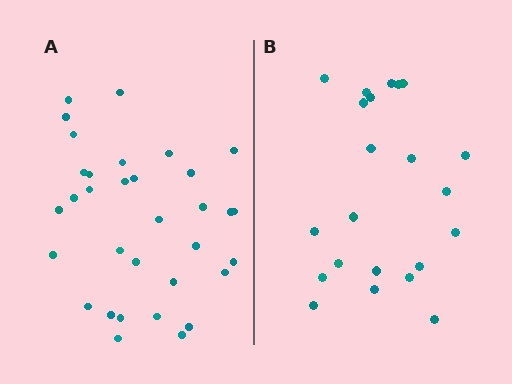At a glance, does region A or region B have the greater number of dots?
Region A (the left region) has more dots.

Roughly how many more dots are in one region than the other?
Region A has roughly 12 or so more dots than region B.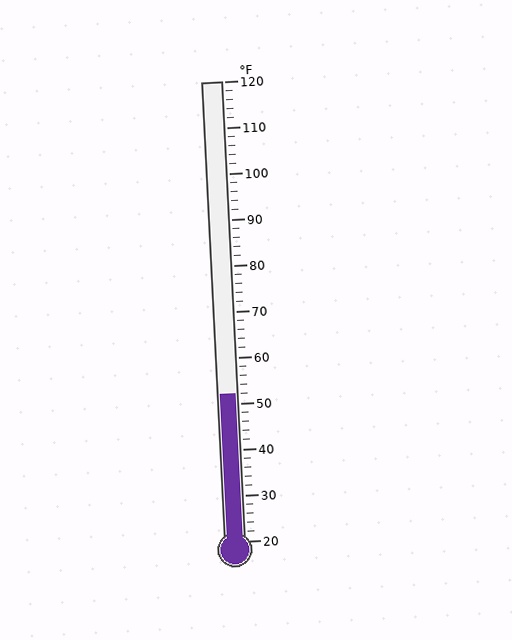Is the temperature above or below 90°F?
The temperature is below 90°F.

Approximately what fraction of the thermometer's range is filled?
The thermometer is filled to approximately 30% of its range.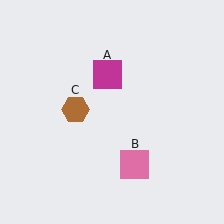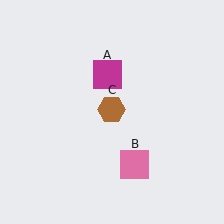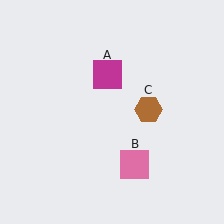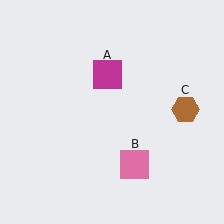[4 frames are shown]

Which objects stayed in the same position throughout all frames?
Magenta square (object A) and pink square (object B) remained stationary.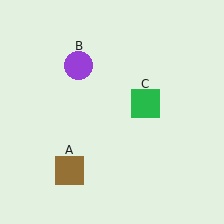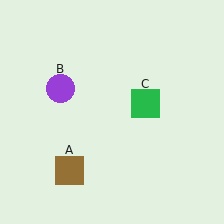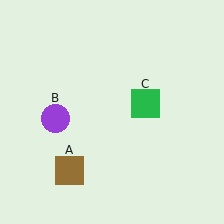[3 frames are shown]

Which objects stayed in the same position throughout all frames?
Brown square (object A) and green square (object C) remained stationary.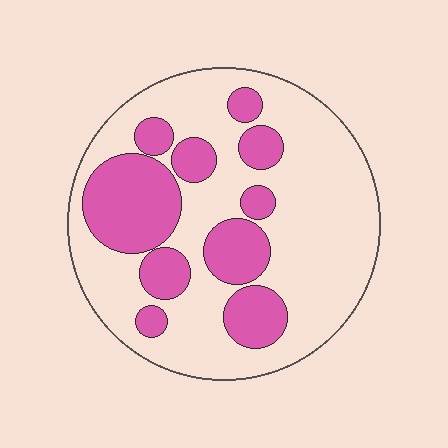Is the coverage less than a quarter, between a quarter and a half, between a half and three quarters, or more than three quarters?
Between a quarter and a half.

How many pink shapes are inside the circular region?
10.